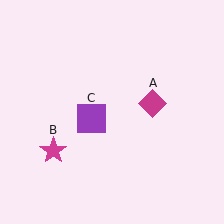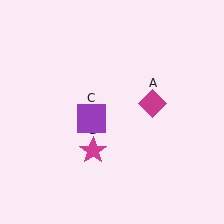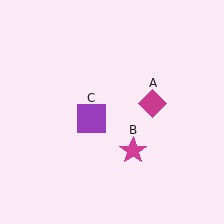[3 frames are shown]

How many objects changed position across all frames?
1 object changed position: magenta star (object B).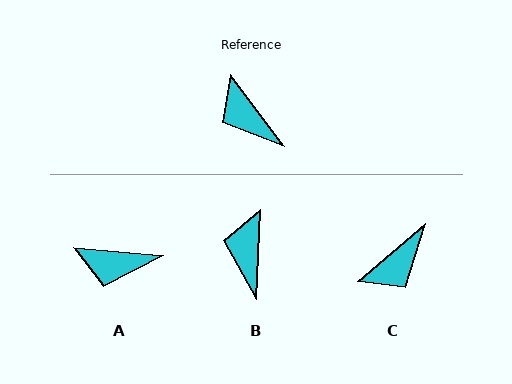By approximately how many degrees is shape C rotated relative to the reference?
Approximately 93 degrees counter-clockwise.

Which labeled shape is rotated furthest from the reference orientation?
C, about 93 degrees away.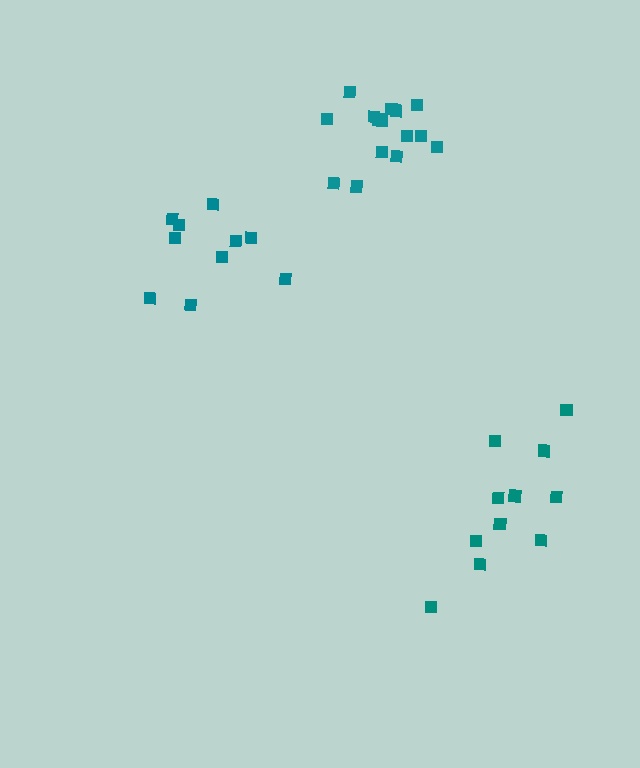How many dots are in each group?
Group 1: 11 dots, Group 2: 10 dots, Group 3: 16 dots (37 total).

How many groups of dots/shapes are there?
There are 3 groups.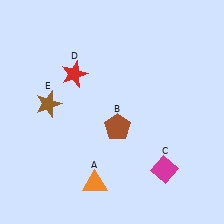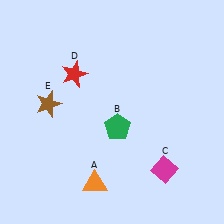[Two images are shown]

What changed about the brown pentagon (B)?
In Image 1, B is brown. In Image 2, it changed to green.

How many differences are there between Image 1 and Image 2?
There is 1 difference between the two images.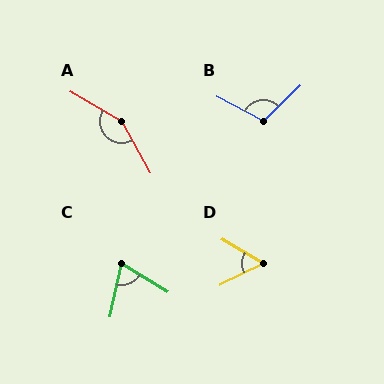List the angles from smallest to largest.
D (56°), C (71°), B (108°), A (150°).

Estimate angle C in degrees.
Approximately 71 degrees.